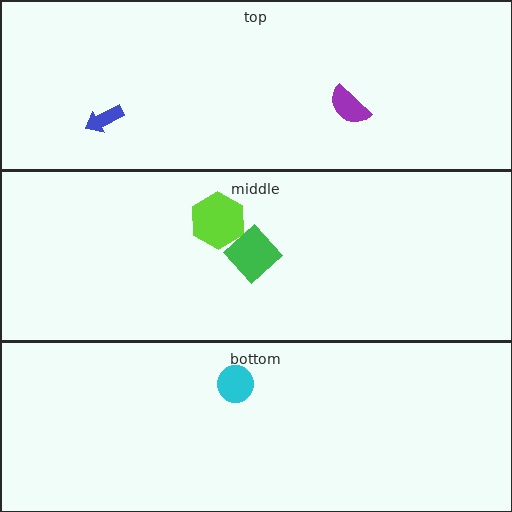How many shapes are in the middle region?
2.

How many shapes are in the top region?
2.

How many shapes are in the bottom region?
1.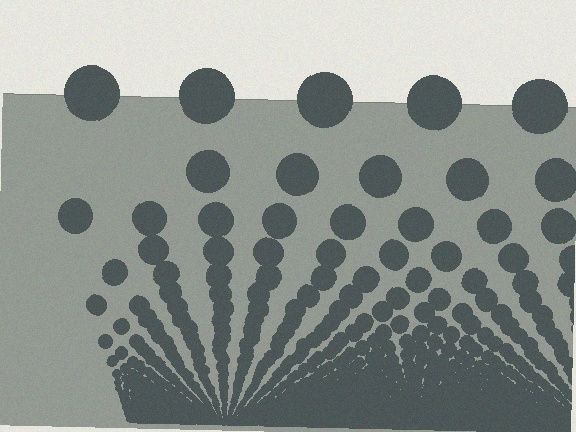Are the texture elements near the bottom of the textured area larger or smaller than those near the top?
Smaller. The gradient is inverted — elements near the bottom are smaller and denser.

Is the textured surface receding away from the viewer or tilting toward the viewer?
The surface appears to tilt toward the viewer. Texture elements get larger and sparser toward the top.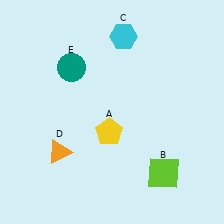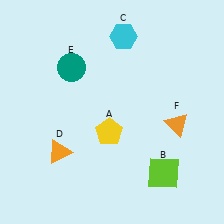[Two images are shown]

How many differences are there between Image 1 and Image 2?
There is 1 difference between the two images.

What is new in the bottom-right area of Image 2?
An orange triangle (F) was added in the bottom-right area of Image 2.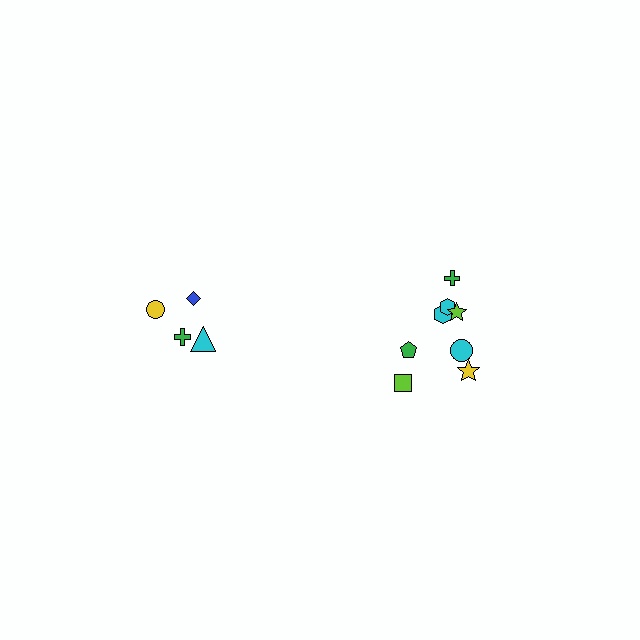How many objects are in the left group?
There are 4 objects.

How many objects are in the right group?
There are 8 objects.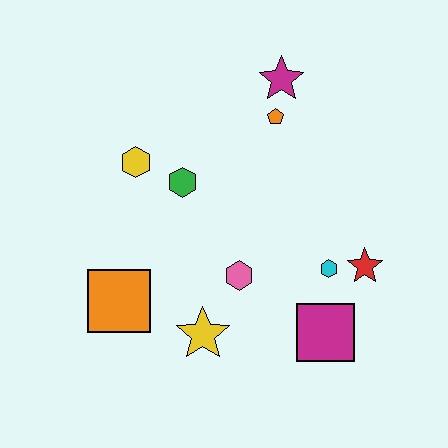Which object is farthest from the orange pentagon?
The orange square is farthest from the orange pentagon.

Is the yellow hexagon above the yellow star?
Yes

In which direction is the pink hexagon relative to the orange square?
The pink hexagon is to the right of the orange square.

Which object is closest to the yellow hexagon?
The green hexagon is closest to the yellow hexagon.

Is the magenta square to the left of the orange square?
No